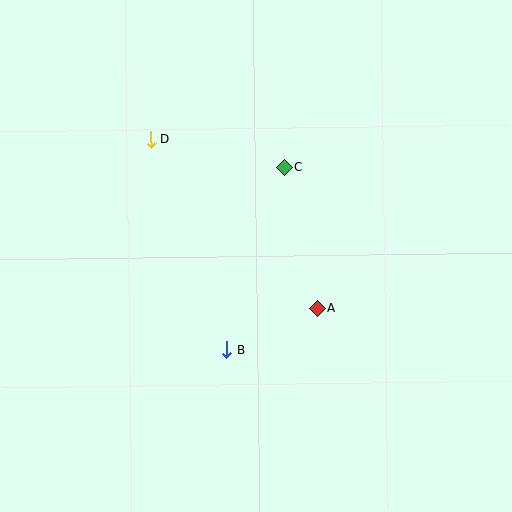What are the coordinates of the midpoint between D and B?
The midpoint between D and B is at (189, 245).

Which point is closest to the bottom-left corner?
Point B is closest to the bottom-left corner.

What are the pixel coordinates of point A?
Point A is at (317, 308).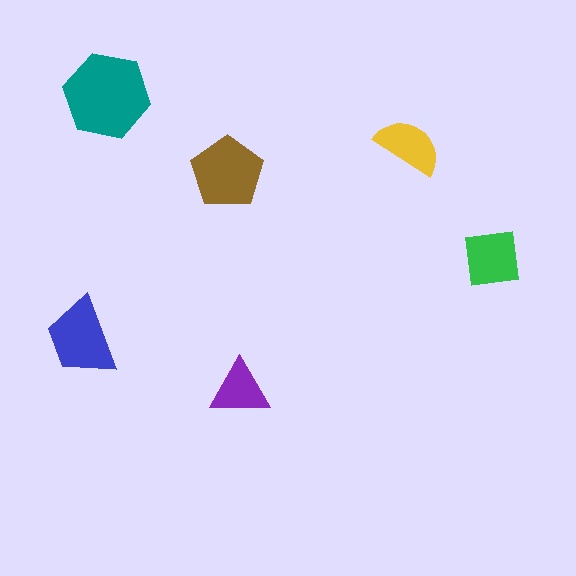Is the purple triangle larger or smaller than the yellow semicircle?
Smaller.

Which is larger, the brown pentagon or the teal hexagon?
The teal hexagon.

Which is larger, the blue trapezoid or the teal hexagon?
The teal hexagon.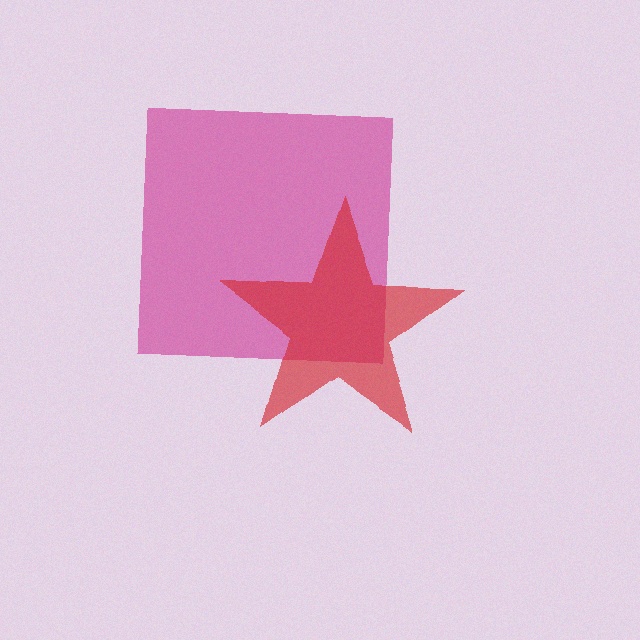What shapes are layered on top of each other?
The layered shapes are: a magenta square, a red star.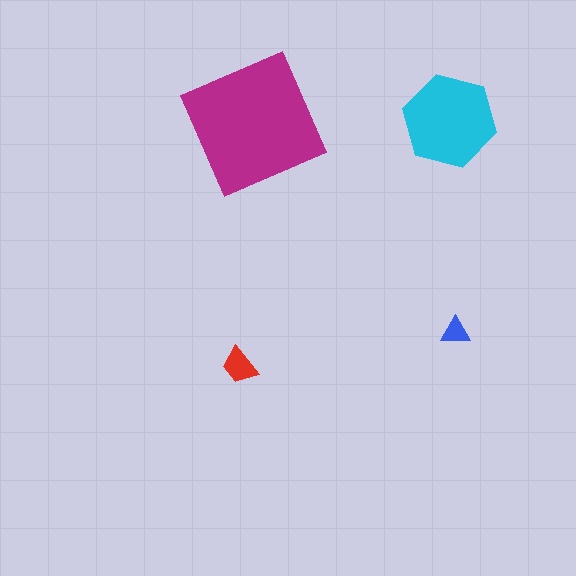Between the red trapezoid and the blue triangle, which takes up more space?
The red trapezoid.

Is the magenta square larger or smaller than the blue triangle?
Larger.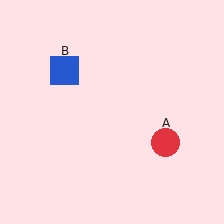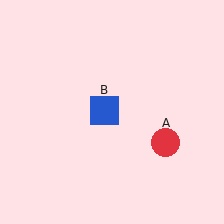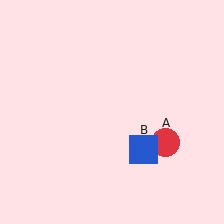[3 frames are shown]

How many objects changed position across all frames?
1 object changed position: blue square (object B).